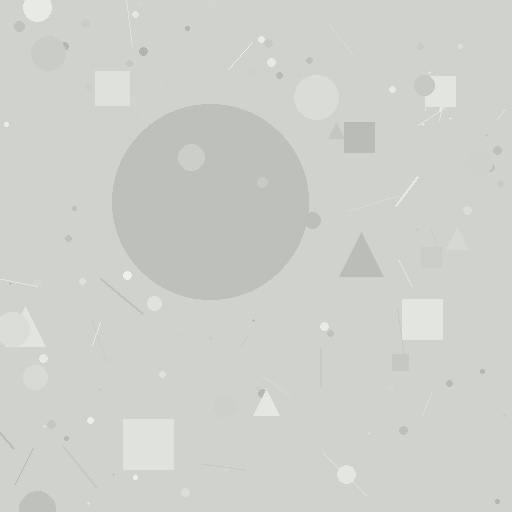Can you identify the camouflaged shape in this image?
The camouflaged shape is a circle.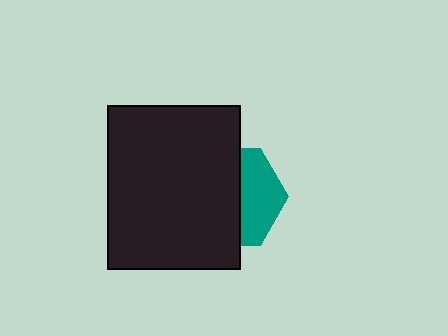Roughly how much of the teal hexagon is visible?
A small part of it is visible (roughly 40%).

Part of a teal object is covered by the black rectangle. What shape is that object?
It is a hexagon.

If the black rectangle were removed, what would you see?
You would see the complete teal hexagon.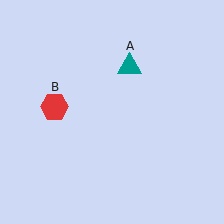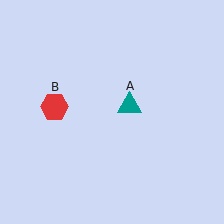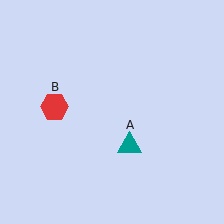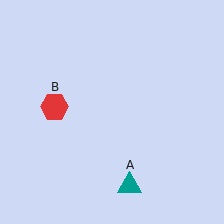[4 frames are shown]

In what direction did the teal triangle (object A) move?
The teal triangle (object A) moved down.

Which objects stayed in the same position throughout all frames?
Red hexagon (object B) remained stationary.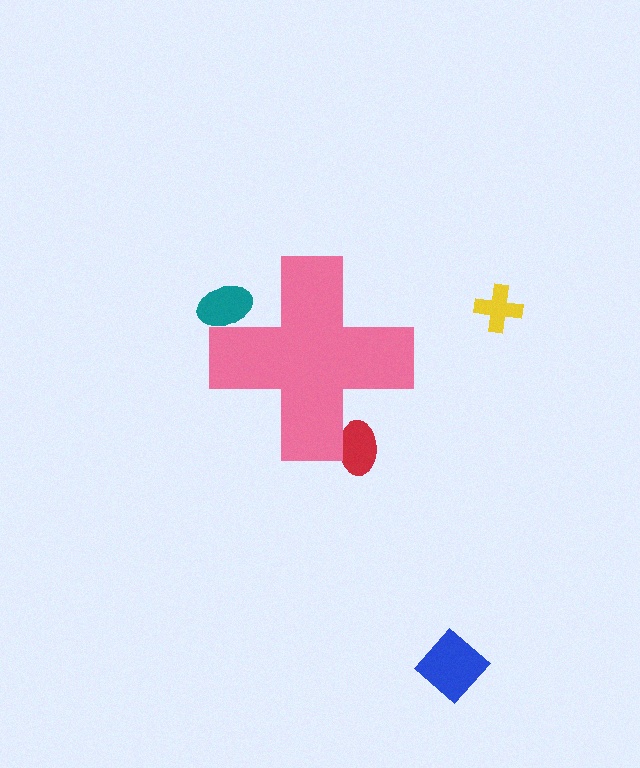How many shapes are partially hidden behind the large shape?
2 shapes are partially hidden.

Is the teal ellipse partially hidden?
Yes, the teal ellipse is partially hidden behind the pink cross.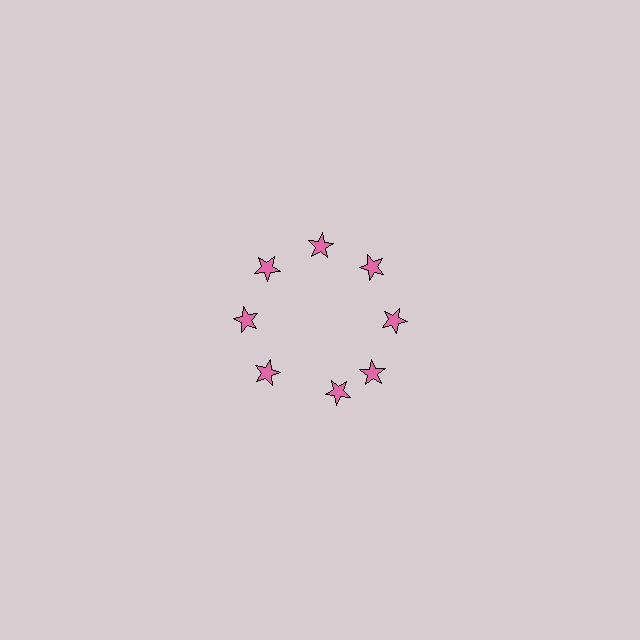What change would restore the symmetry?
The symmetry would be restored by rotating it back into even spacing with its neighbors so that all 8 stars sit at equal angles and equal distance from the center.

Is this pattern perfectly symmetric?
No. The 8 pink stars are arranged in a ring, but one element near the 6 o'clock position is rotated out of alignment along the ring, breaking the 8-fold rotational symmetry.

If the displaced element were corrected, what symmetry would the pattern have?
It would have 8-fold rotational symmetry — the pattern would map onto itself every 45 degrees.